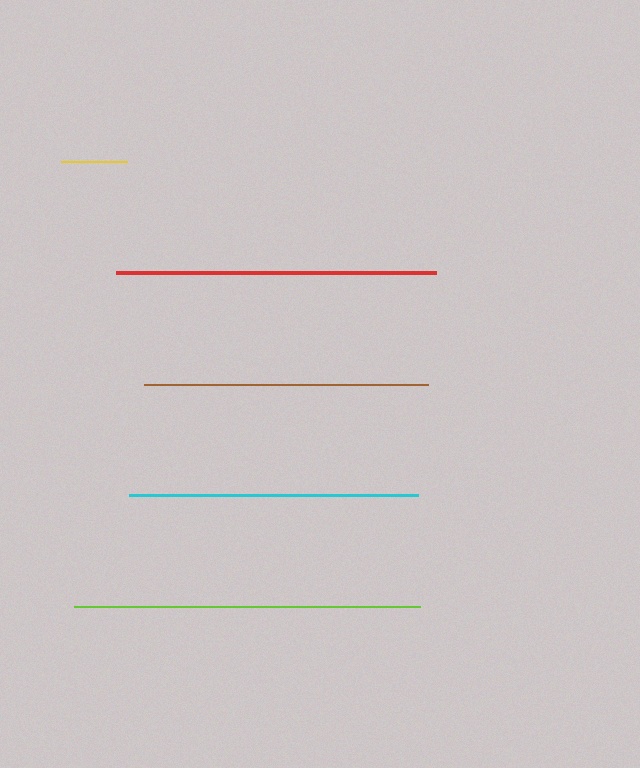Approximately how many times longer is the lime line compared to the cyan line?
The lime line is approximately 1.2 times the length of the cyan line.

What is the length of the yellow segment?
The yellow segment is approximately 66 pixels long.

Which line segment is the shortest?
The yellow line is the shortest at approximately 66 pixels.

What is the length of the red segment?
The red segment is approximately 320 pixels long.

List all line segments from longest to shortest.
From longest to shortest: lime, red, cyan, brown, yellow.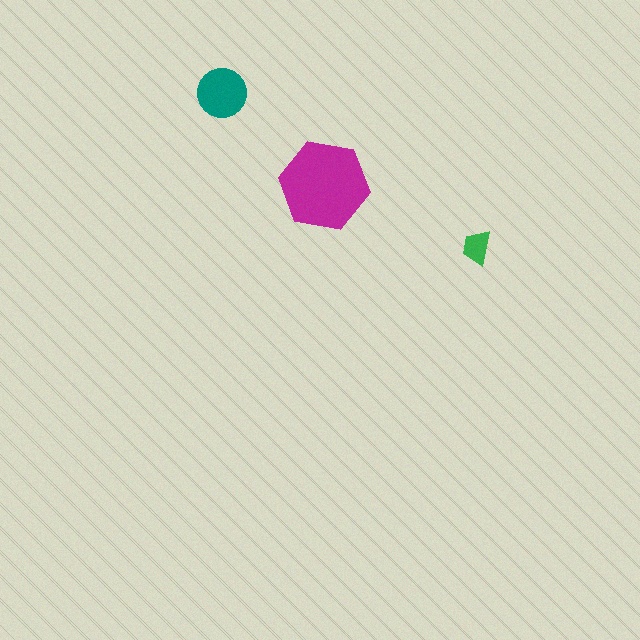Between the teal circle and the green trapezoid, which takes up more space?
The teal circle.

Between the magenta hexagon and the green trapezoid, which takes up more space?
The magenta hexagon.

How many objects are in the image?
There are 3 objects in the image.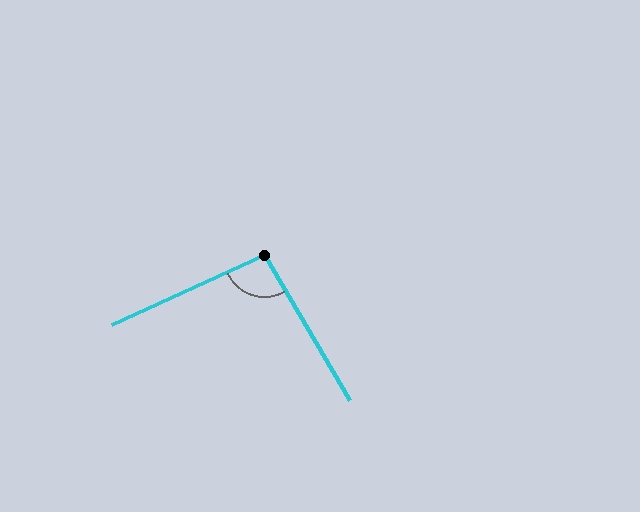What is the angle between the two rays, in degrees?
Approximately 96 degrees.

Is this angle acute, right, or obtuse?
It is obtuse.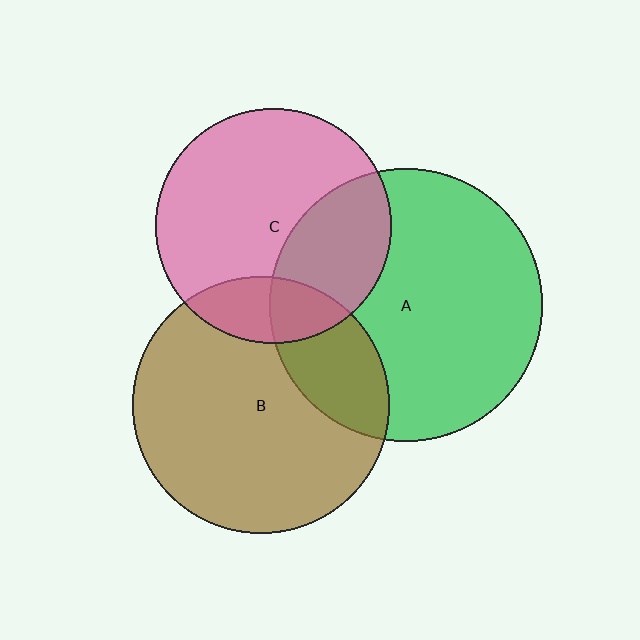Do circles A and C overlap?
Yes.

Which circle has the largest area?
Circle A (green).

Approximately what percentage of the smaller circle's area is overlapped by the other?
Approximately 30%.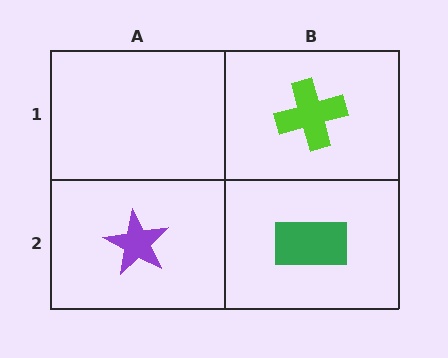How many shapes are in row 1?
1 shape.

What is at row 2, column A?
A purple star.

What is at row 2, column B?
A green rectangle.